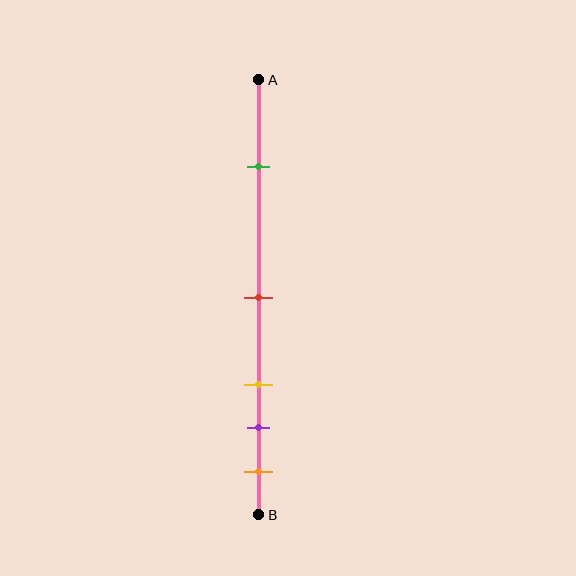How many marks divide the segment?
There are 5 marks dividing the segment.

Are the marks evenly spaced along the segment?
No, the marks are not evenly spaced.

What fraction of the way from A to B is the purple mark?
The purple mark is approximately 80% (0.8) of the way from A to B.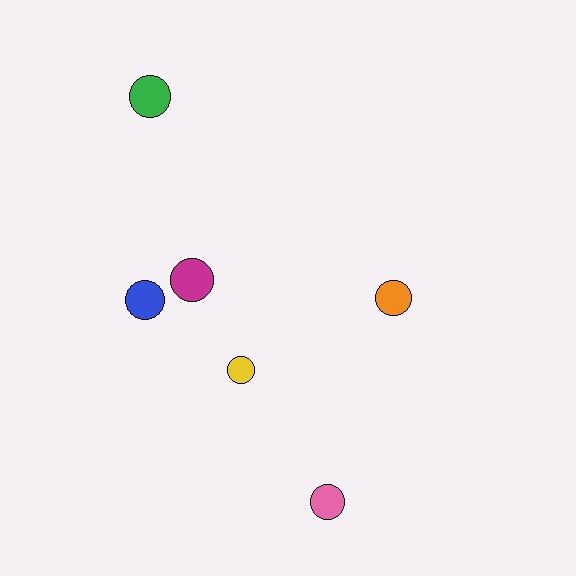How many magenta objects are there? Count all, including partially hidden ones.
There is 1 magenta object.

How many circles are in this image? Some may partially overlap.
There are 6 circles.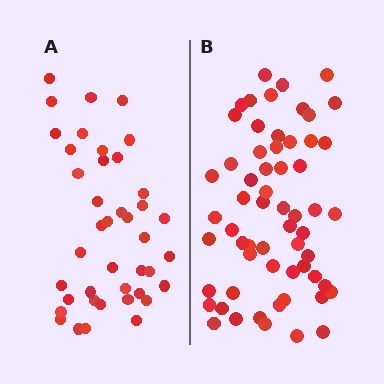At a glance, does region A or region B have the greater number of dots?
Region B (the right region) has more dots.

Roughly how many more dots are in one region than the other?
Region B has approximately 20 more dots than region A.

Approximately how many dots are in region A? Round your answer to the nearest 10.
About 40 dots. (The exact count is 41, which rounds to 40.)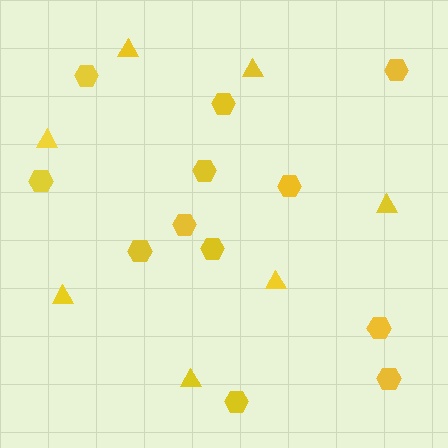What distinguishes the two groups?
There are 2 groups: one group of hexagons (12) and one group of triangles (7).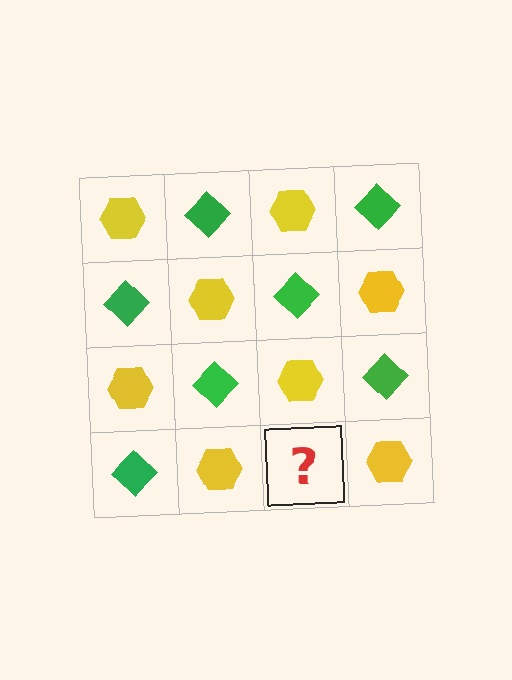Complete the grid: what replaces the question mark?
The question mark should be replaced with a green diamond.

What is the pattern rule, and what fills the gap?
The rule is that it alternates yellow hexagon and green diamond in a checkerboard pattern. The gap should be filled with a green diamond.